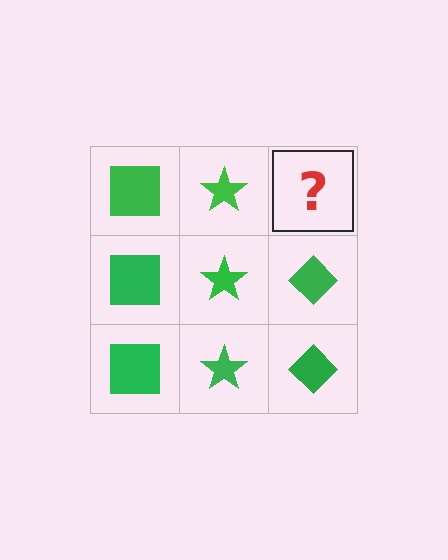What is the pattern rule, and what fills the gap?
The rule is that each column has a consistent shape. The gap should be filled with a green diamond.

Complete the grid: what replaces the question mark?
The question mark should be replaced with a green diamond.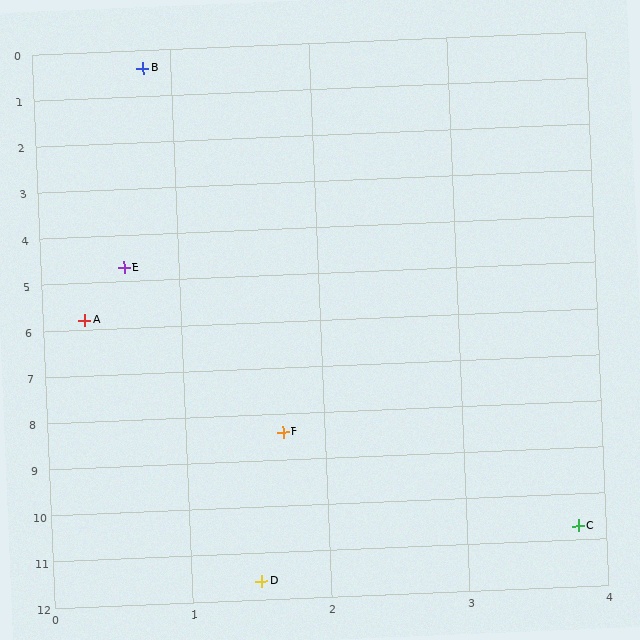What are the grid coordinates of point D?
Point D is at approximately (1.5, 11.6).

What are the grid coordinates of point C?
Point C is at approximately (3.8, 10.7).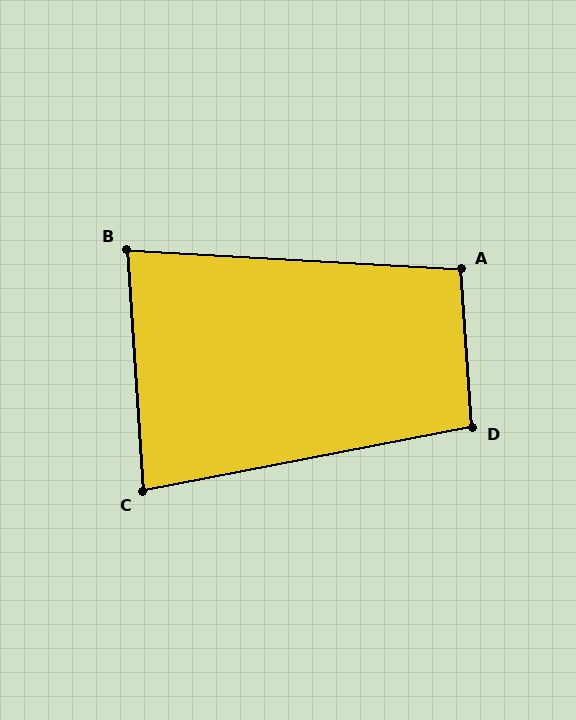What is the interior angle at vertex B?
Approximately 83 degrees (acute).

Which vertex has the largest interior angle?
A, at approximately 97 degrees.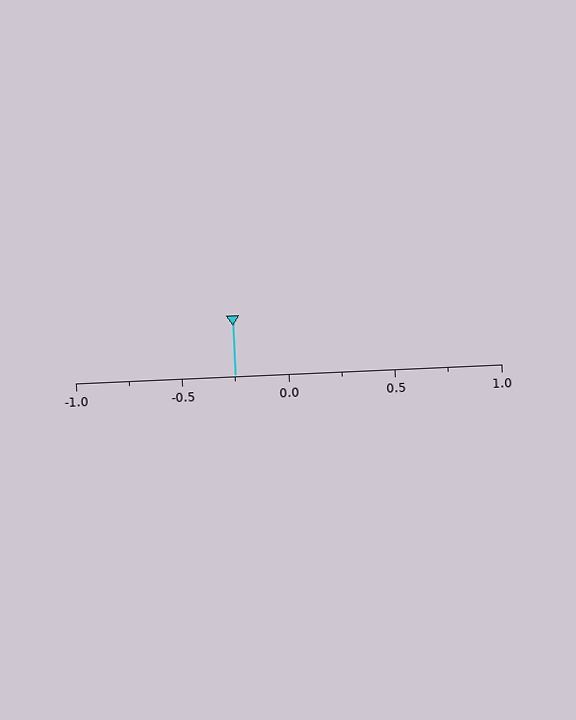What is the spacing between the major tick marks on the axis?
The major ticks are spaced 0.5 apart.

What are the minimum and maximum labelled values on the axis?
The axis runs from -1.0 to 1.0.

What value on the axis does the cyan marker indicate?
The marker indicates approximately -0.25.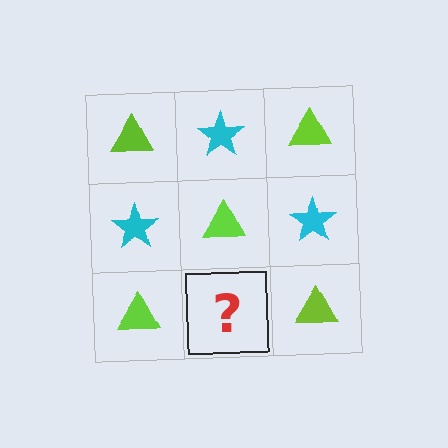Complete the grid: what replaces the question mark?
The question mark should be replaced with a cyan star.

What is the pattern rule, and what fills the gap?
The rule is that it alternates lime triangle and cyan star in a checkerboard pattern. The gap should be filled with a cyan star.